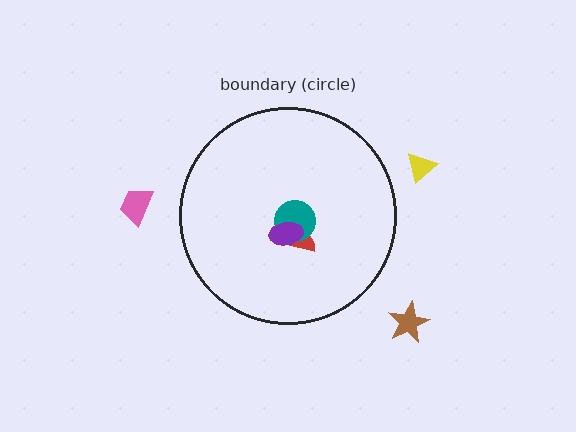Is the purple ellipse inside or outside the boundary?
Inside.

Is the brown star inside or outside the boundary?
Outside.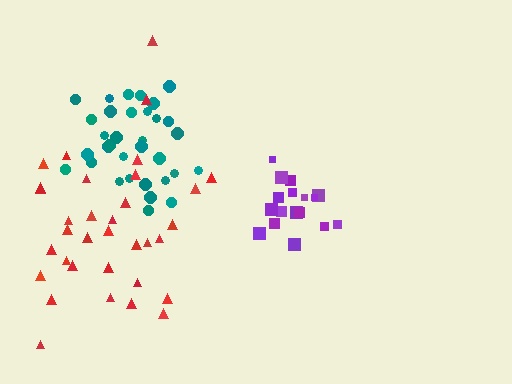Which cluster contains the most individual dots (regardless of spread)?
Red (34).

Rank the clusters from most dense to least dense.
teal, purple, red.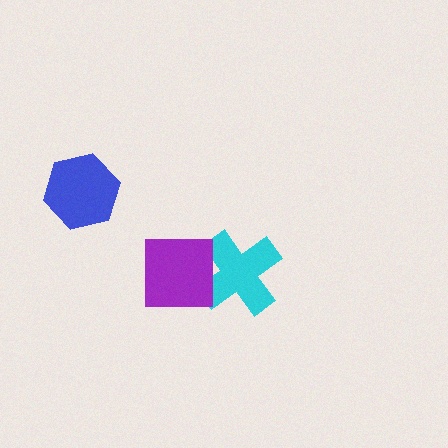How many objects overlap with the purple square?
1 object overlaps with the purple square.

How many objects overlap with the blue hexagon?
0 objects overlap with the blue hexagon.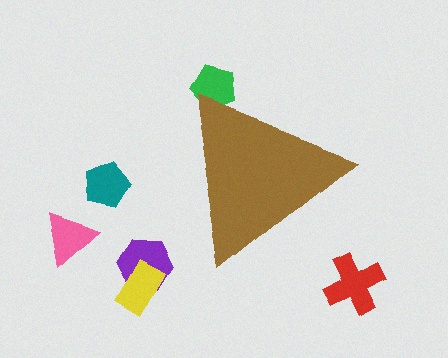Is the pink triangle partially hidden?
No, the pink triangle is fully visible.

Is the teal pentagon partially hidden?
No, the teal pentagon is fully visible.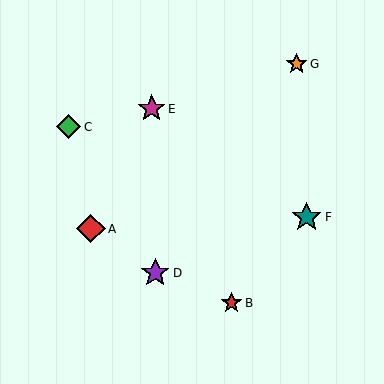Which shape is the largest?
The teal star (labeled F) is the largest.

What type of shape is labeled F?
Shape F is a teal star.